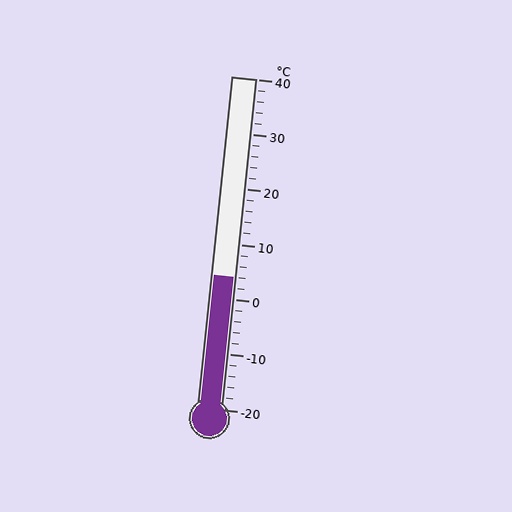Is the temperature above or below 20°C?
The temperature is below 20°C.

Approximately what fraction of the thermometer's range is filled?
The thermometer is filled to approximately 40% of its range.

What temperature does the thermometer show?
The thermometer shows approximately 4°C.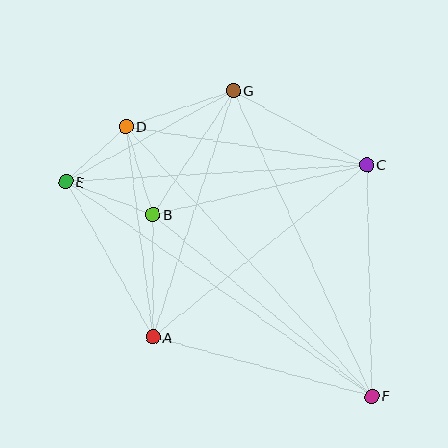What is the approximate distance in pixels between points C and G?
The distance between C and G is approximately 153 pixels.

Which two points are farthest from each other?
Points E and F are farthest from each other.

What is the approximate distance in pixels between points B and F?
The distance between B and F is approximately 284 pixels.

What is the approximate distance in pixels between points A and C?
The distance between A and C is approximately 275 pixels.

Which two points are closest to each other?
Points D and E are closest to each other.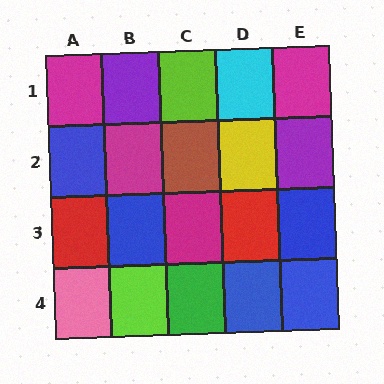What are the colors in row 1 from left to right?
Magenta, purple, lime, cyan, magenta.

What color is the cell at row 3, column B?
Blue.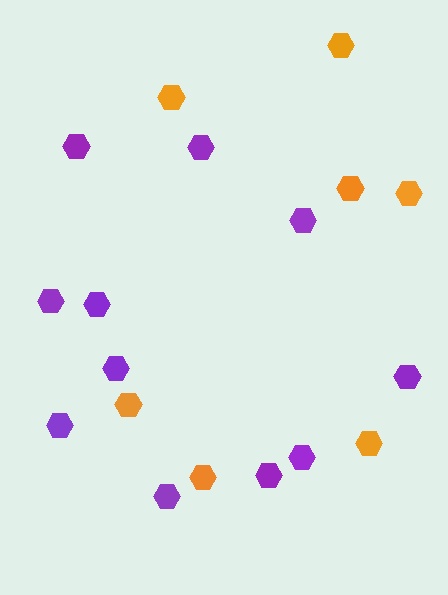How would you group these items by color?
There are 2 groups: one group of orange hexagons (7) and one group of purple hexagons (11).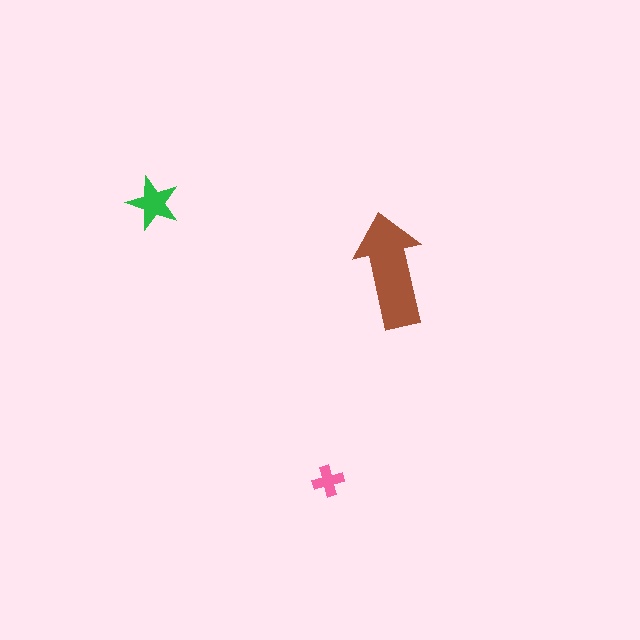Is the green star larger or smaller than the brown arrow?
Smaller.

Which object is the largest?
The brown arrow.